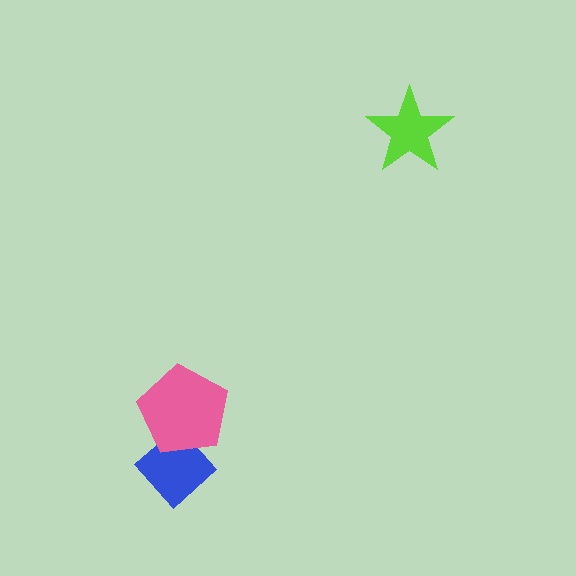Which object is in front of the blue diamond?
The pink pentagon is in front of the blue diamond.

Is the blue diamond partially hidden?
Yes, it is partially covered by another shape.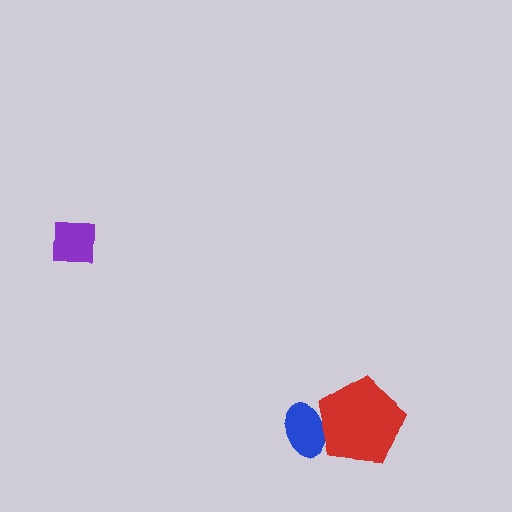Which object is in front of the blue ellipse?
The red pentagon is in front of the blue ellipse.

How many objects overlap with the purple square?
0 objects overlap with the purple square.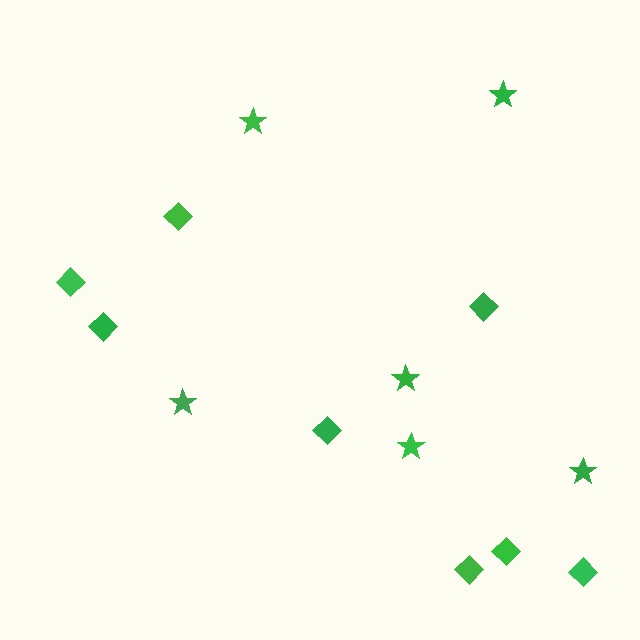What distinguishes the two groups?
There are 2 groups: one group of diamonds (8) and one group of stars (6).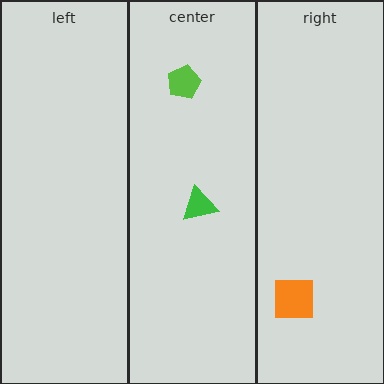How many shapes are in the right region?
1.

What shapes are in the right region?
The orange square.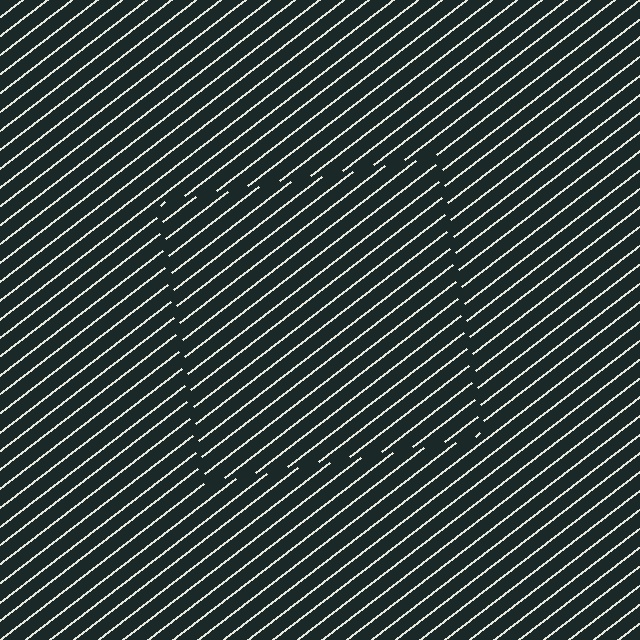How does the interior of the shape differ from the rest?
The interior of the shape contains the same grating, shifted by half a period — the contour is defined by the phase discontinuity where line-ends from the inner and outer gratings abut.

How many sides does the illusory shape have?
4 sides — the line-ends trace a square.